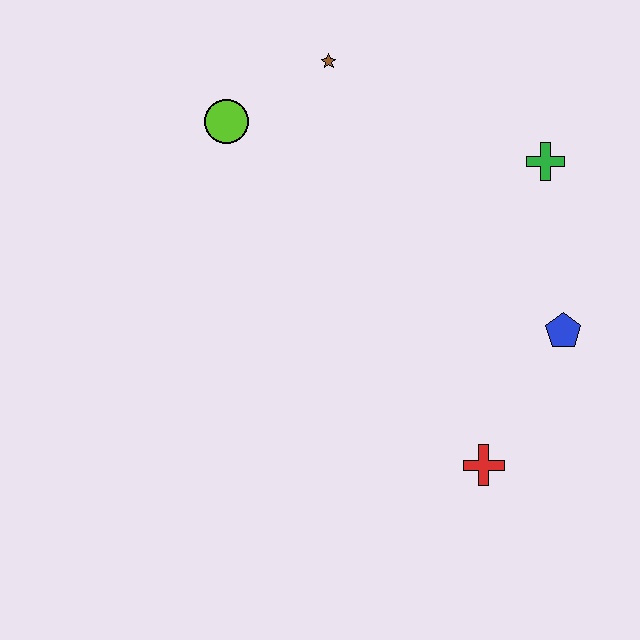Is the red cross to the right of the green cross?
No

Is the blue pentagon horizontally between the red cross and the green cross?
No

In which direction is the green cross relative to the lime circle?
The green cross is to the right of the lime circle.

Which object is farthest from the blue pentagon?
The lime circle is farthest from the blue pentagon.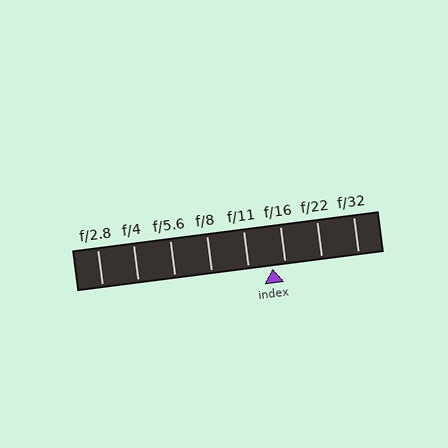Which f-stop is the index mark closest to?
The index mark is closest to f/16.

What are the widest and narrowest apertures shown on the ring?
The widest aperture shown is f/2.8 and the narrowest is f/32.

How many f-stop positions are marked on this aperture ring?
There are 8 f-stop positions marked.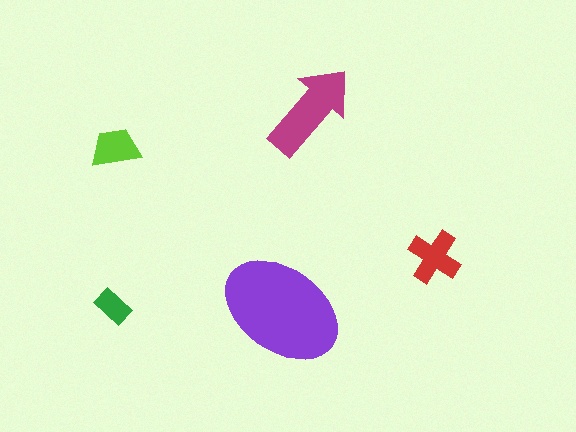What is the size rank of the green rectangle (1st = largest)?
5th.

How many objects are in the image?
There are 5 objects in the image.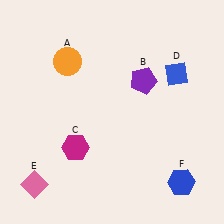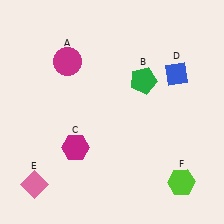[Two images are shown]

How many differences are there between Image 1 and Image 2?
There are 3 differences between the two images.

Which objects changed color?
A changed from orange to magenta. B changed from purple to green. F changed from blue to lime.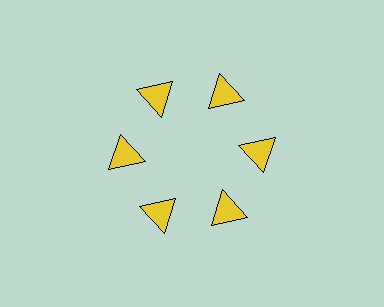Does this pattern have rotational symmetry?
Yes, this pattern has 6-fold rotational symmetry. It looks the same after rotating 60 degrees around the center.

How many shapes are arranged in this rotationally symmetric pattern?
There are 6 shapes, arranged in 6 groups of 1.